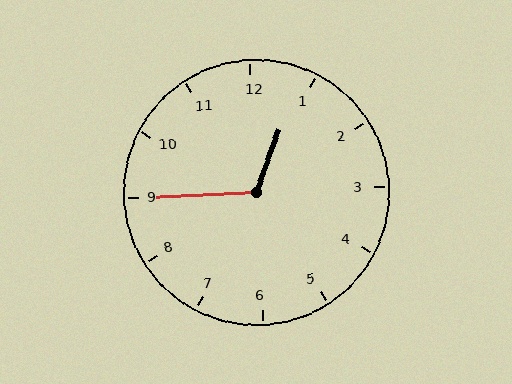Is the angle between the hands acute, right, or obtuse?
It is obtuse.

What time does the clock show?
12:45.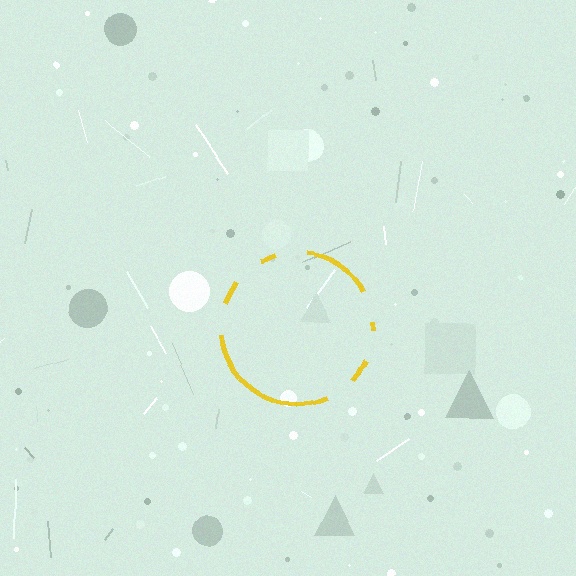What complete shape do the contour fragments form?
The contour fragments form a circle.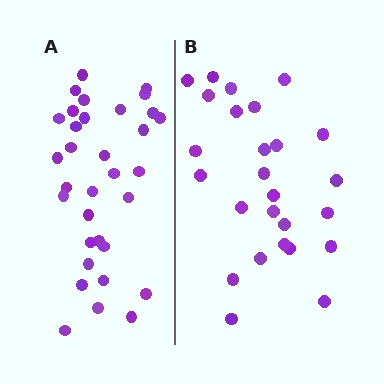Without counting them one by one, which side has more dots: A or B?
Region A (the left region) has more dots.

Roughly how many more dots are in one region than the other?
Region A has roughly 8 or so more dots than region B.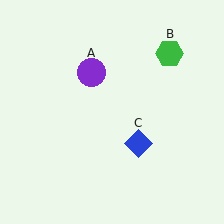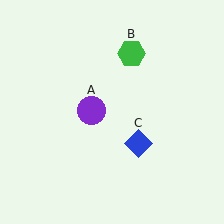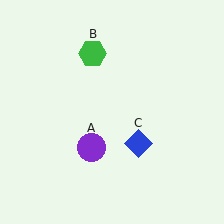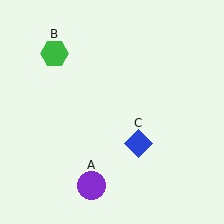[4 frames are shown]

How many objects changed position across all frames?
2 objects changed position: purple circle (object A), green hexagon (object B).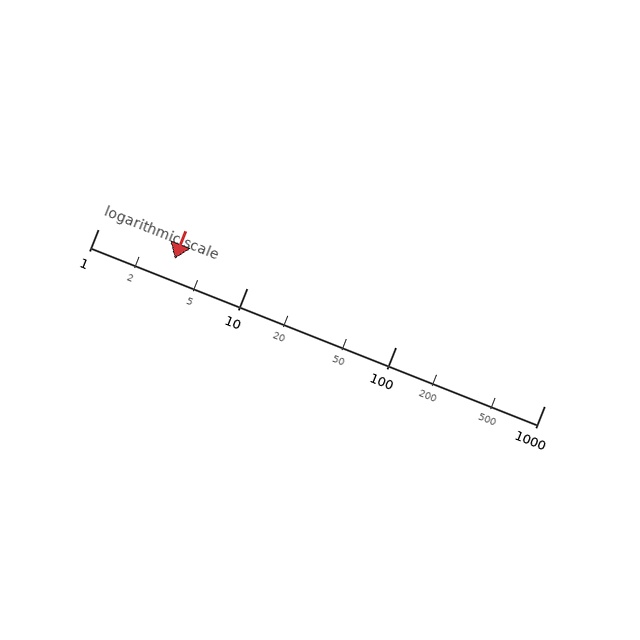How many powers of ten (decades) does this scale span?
The scale spans 3 decades, from 1 to 1000.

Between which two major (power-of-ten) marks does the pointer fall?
The pointer is between 1 and 10.